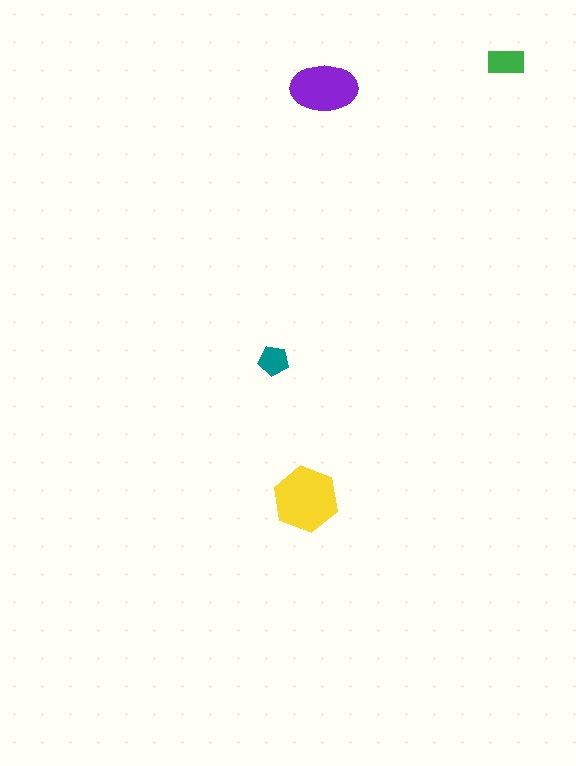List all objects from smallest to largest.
The teal pentagon, the green rectangle, the purple ellipse, the yellow hexagon.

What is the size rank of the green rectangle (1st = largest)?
3rd.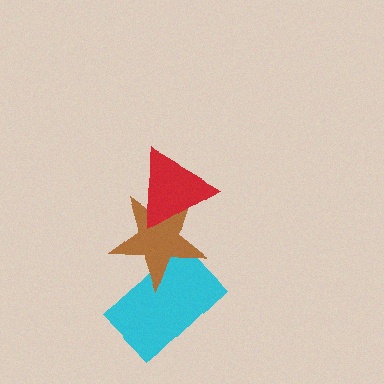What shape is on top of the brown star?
The red triangle is on top of the brown star.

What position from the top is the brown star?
The brown star is 2nd from the top.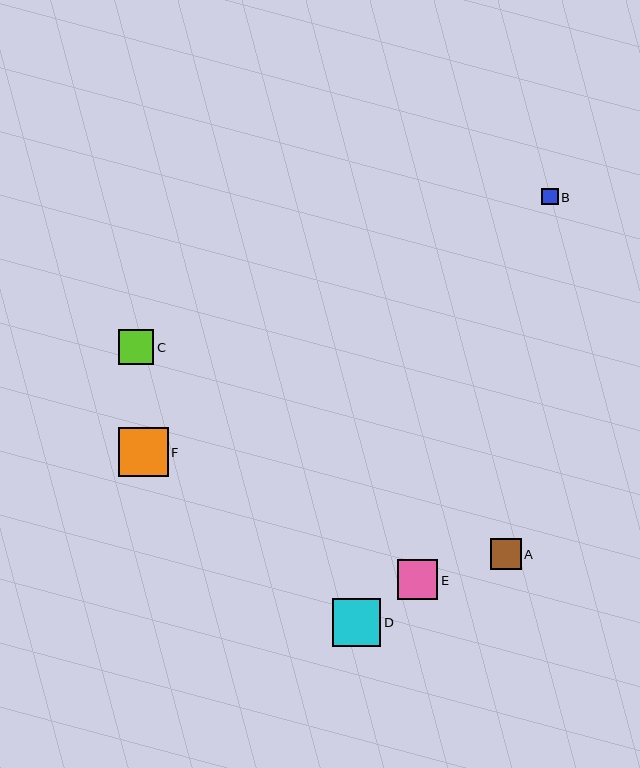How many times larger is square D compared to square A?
Square D is approximately 1.6 times the size of square A.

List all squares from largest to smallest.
From largest to smallest: F, D, E, C, A, B.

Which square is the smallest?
Square B is the smallest with a size of approximately 16 pixels.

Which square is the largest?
Square F is the largest with a size of approximately 49 pixels.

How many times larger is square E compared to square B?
Square E is approximately 2.4 times the size of square B.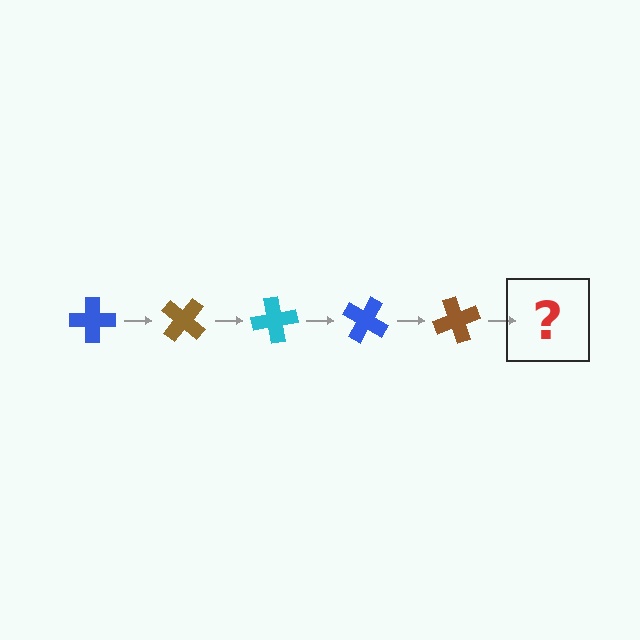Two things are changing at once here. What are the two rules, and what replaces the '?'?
The two rules are that it rotates 40 degrees each step and the color cycles through blue, brown, and cyan. The '?' should be a cyan cross, rotated 200 degrees from the start.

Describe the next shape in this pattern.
It should be a cyan cross, rotated 200 degrees from the start.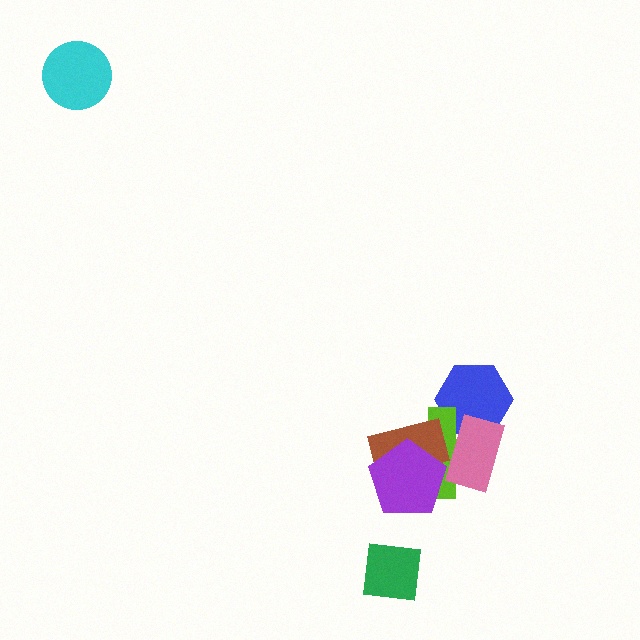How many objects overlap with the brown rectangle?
2 objects overlap with the brown rectangle.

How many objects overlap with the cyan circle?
0 objects overlap with the cyan circle.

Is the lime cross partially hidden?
Yes, it is partially covered by another shape.